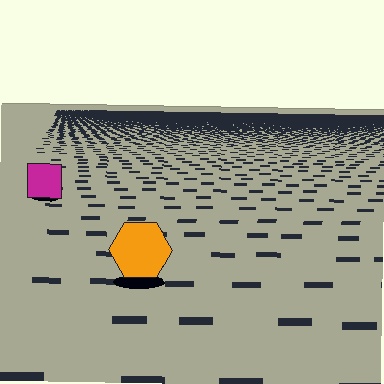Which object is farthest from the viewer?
The magenta square is farthest from the viewer. It appears smaller and the ground texture around it is denser.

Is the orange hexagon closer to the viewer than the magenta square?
Yes. The orange hexagon is closer — you can tell from the texture gradient: the ground texture is coarser near it.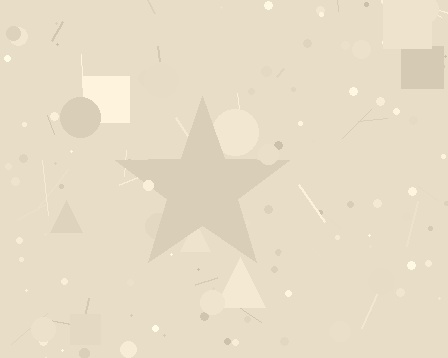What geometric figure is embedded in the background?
A star is embedded in the background.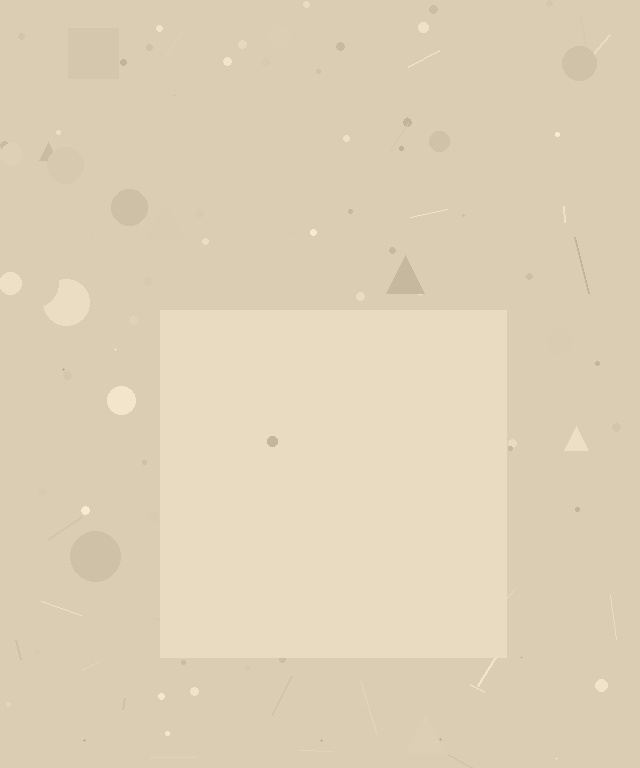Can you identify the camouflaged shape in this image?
The camouflaged shape is a square.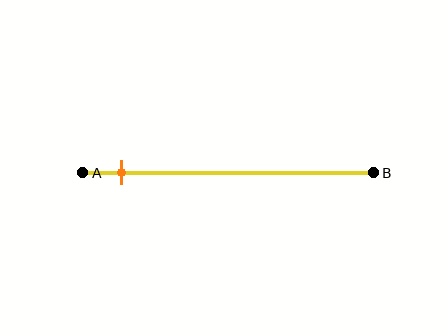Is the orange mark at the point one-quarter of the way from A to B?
No, the mark is at about 15% from A, not at the 25% one-quarter point.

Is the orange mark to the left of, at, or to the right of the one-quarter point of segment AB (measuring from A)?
The orange mark is to the left of the one-quarter point of segment AB.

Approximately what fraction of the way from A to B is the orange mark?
The orange mark is approximately 15% of the way from A to B.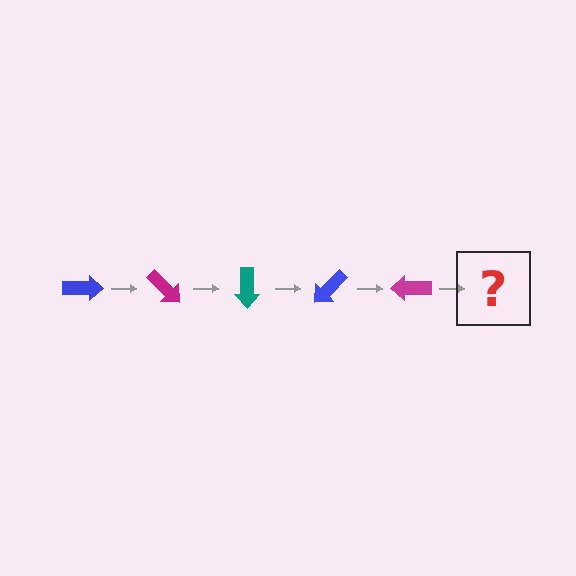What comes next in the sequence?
The next element should be a teal arrow, rotated 225 degrees from the start.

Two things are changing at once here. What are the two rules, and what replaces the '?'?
The two rules are that it rotates 45 degrees each step and the color cycles through blue, magenta, and teal. The '?' should be a teal arrow, rotated 225 degrees from the start.